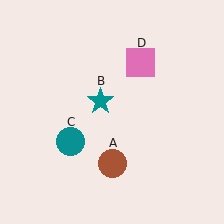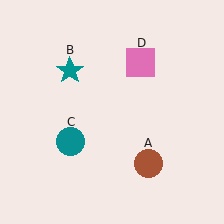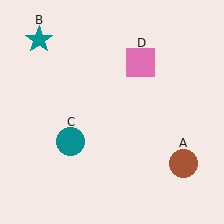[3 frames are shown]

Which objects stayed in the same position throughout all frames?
Teal circle (object C) and pink square (object D) remained stationary.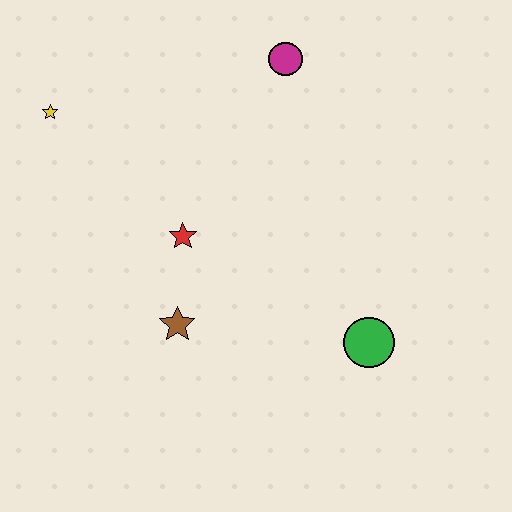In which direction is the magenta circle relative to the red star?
The magenta circle is above the red star.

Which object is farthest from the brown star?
The magenta circle is farthest from the brown star.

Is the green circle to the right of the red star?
Yes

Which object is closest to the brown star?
The red star is closest to the brown star.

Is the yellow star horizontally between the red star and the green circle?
No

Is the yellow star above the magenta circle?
No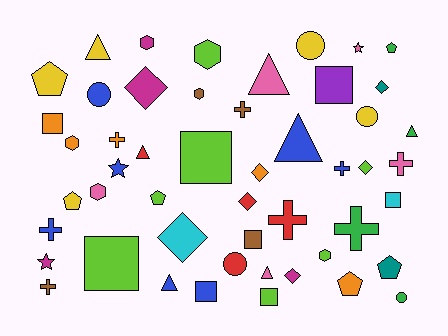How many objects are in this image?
There are 50 objects.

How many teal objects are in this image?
There are 2 teal objects.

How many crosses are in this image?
There are 8 crosses.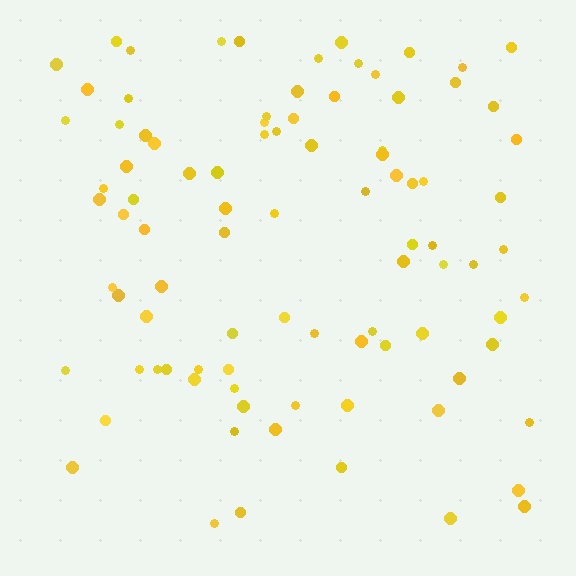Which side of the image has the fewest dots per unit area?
The bottom.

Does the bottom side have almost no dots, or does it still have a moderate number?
Still a moderate number, just noticeably fewer than the top.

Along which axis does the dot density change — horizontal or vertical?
Vertical.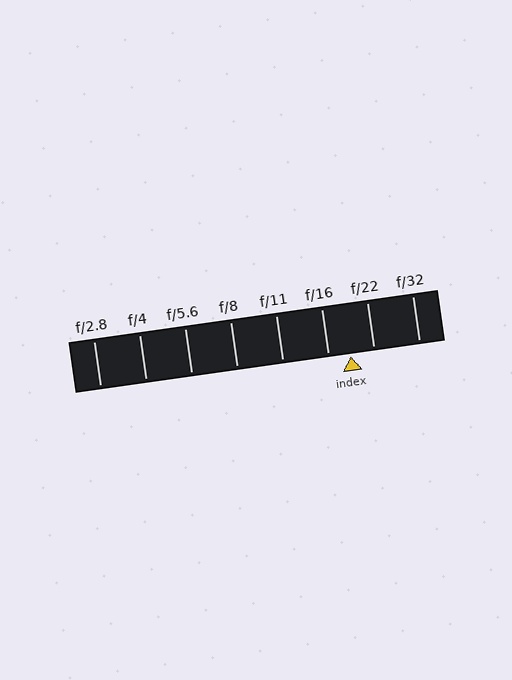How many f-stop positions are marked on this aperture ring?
There are 8 f-stop positions marked.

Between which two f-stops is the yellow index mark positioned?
The index mark is between f/16 and f/22.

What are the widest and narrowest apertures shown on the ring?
The widest aperture shown is f/2.8 and the narrowest is f/32.